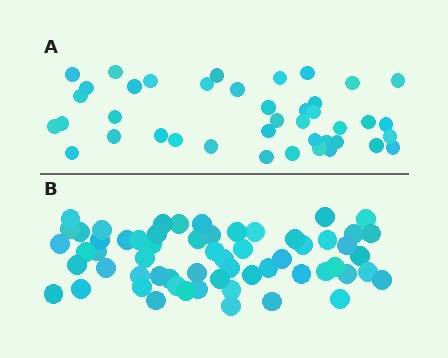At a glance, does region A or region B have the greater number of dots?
Region B (the bottom region) has more dots.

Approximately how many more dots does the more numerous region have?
Region B has approximately 20 more dots than region A.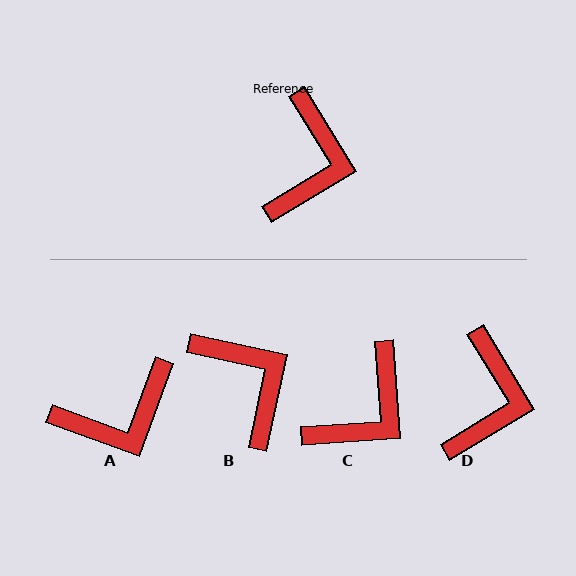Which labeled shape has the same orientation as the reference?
D.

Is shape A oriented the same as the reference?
No, it is off by about 51 degrees.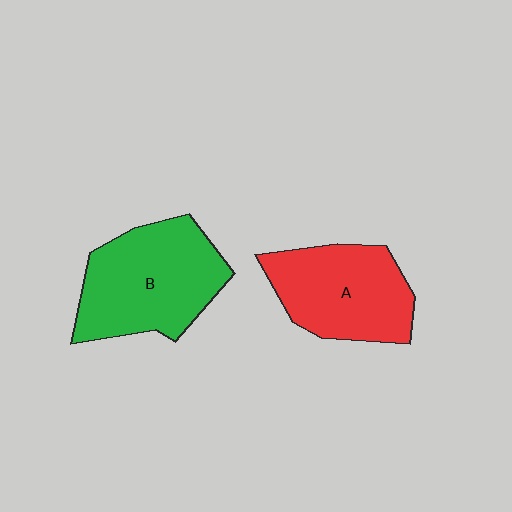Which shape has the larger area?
Shape B (green).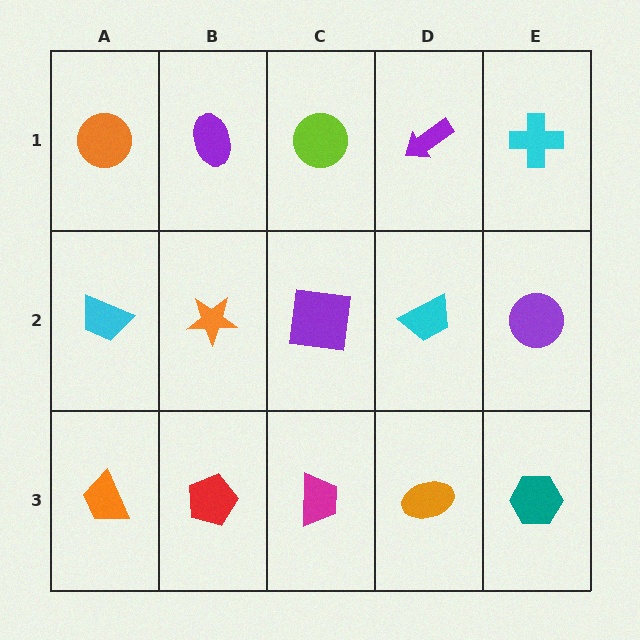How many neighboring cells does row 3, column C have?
3.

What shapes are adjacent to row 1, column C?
A purple square (row 2, column C), a purple ellipse (row 1, column B), a purple arrow (row 1, column D).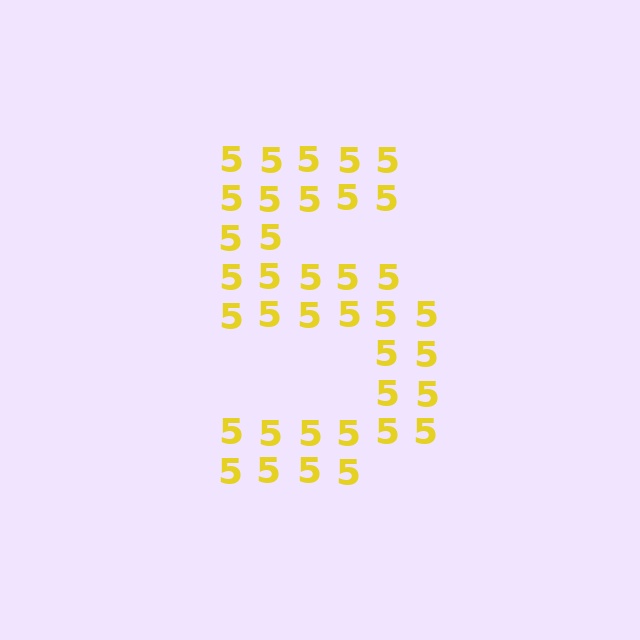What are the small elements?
The small elements are digit 5's.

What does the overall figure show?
The overall figure shows the digit 5.